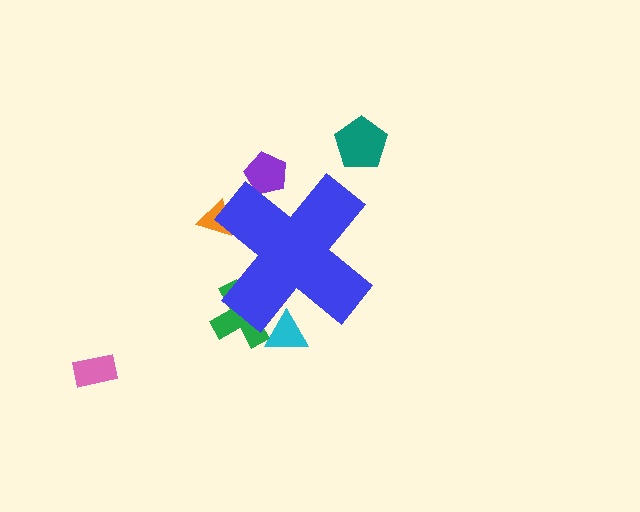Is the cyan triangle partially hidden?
Yes, the cyan triangle is partially hidden behind the blue cross.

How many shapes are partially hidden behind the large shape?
4 shapes are partially hidden.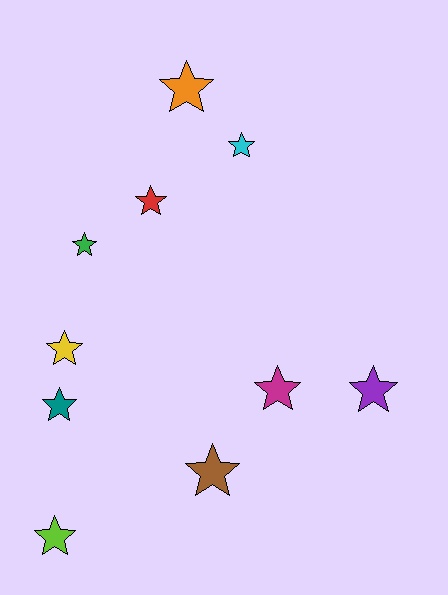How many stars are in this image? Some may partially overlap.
There are 10 stars.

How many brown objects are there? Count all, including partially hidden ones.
There is 1 brown object.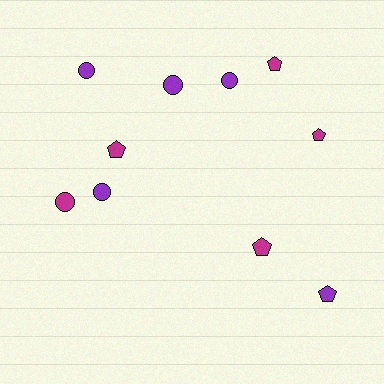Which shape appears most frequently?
Pentagon, with 5 objects.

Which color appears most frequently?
Magenta, with 5 objects.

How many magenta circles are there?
There is 1 magenta circle.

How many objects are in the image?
There are 10 objects.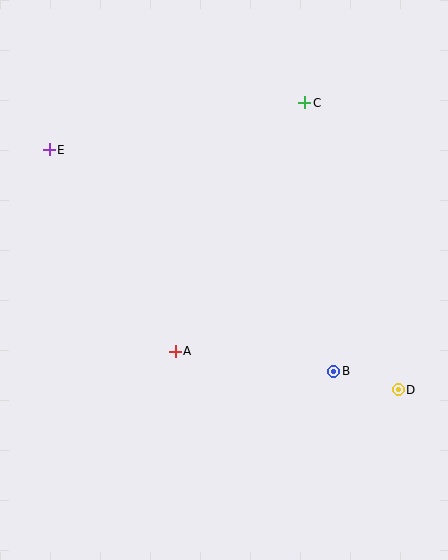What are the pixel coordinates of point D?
Point D is at (398, 390).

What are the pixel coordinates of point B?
Point B is at (334, 371).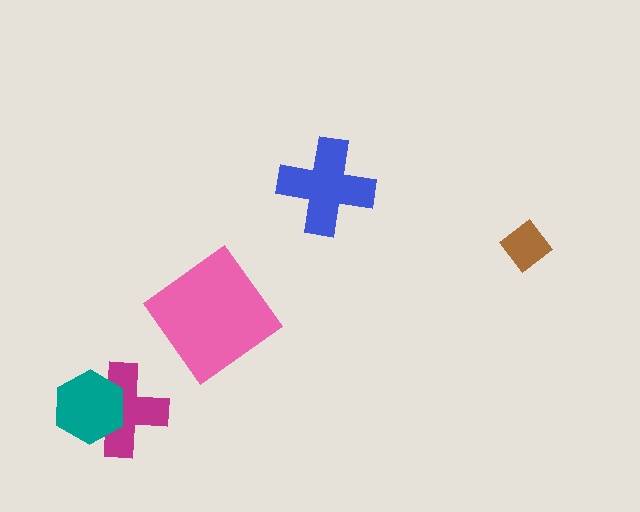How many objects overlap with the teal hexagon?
1 object overlaps with the teal hexagon.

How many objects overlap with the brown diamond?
0 objects overlap with the brown diamond.